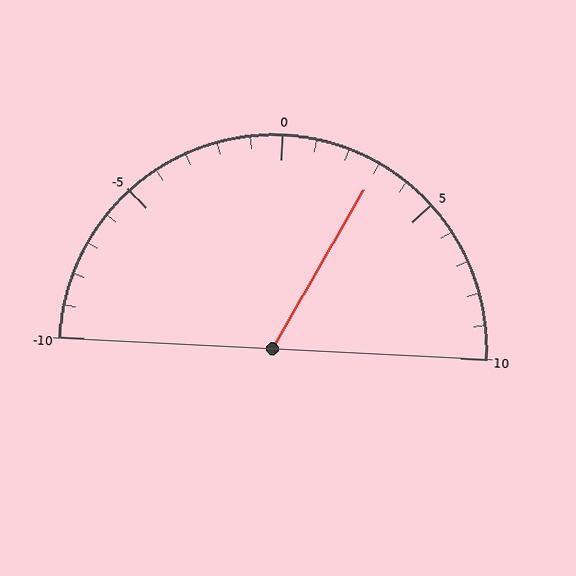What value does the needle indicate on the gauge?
The needle indicates approximately 3.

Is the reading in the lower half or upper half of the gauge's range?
The reading is in the upper half of the range (-10 to 10).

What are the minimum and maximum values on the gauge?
The gauge ranges from -10 to 10.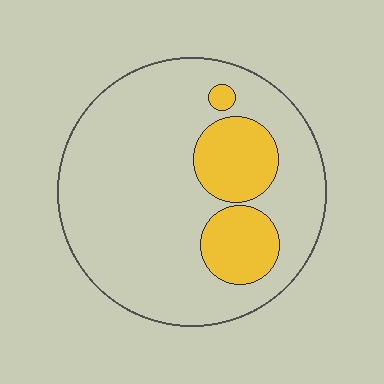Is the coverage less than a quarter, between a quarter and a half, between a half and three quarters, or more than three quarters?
Less than a quarter.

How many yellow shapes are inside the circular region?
3.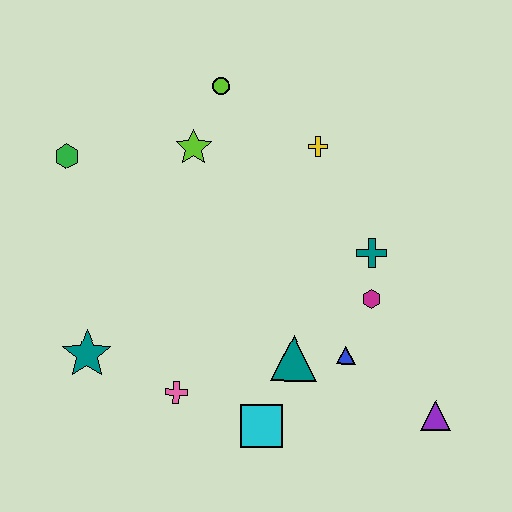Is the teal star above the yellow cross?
No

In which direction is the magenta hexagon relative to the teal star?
The magenta hexagon is to the right of the teal star.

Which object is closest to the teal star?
The pink cross is closest to the teal star.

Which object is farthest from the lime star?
The purple triangle is farthest from the lime star.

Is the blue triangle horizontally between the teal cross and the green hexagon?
Yes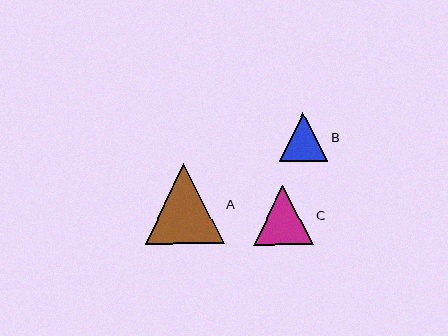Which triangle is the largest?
Triangle A is the largest with a size of approximately 79 pixels.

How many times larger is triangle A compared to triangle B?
Triangle A is approximately 1.6 times the size of triangle B.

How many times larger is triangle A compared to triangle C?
Triangle A is approximately 1.3 times the size of triangle C.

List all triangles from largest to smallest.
From largest to smallest: A, C, B.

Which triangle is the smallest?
Triangle B is the smallest with a size of approximately 48 pixels.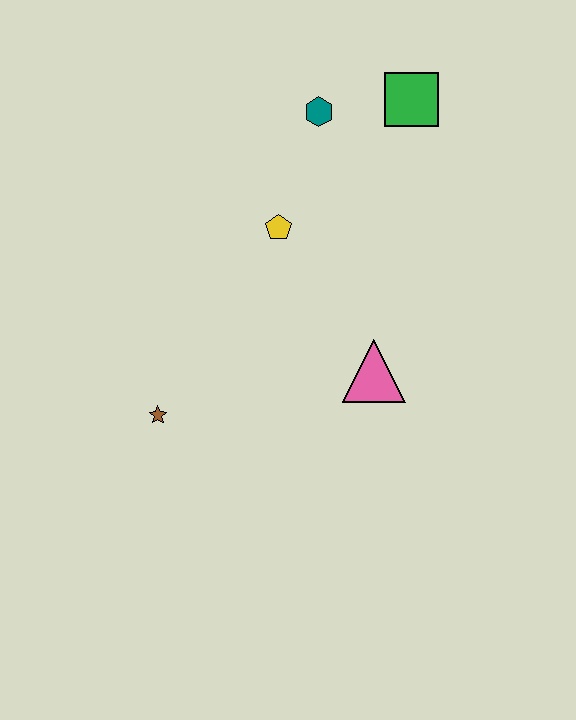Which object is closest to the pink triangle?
The yellow pentagon is closest to the pink triangle.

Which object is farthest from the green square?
The brown star is farthest from the green square.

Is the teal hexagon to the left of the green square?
Yes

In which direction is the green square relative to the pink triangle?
The green square is above the pink triangle.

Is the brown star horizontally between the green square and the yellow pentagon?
No